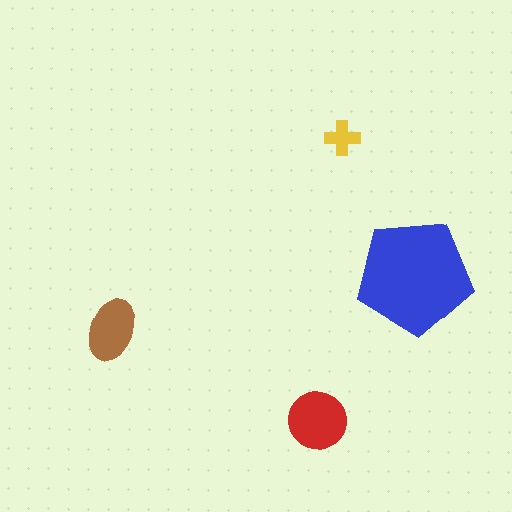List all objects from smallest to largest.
The yellow cross, the brown ellipse, the red circle, the blue pentagon.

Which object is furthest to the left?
The brown ellipse is leftmost.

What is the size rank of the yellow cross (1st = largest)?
4th.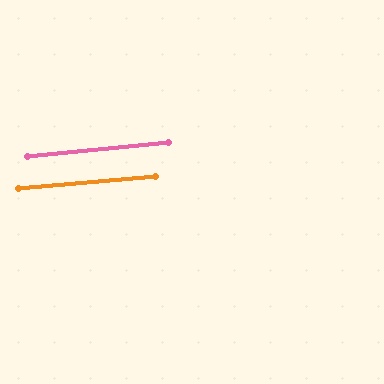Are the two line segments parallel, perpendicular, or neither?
Parallel — their directions differ by only 0.8°.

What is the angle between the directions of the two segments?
Approximately 1 degree.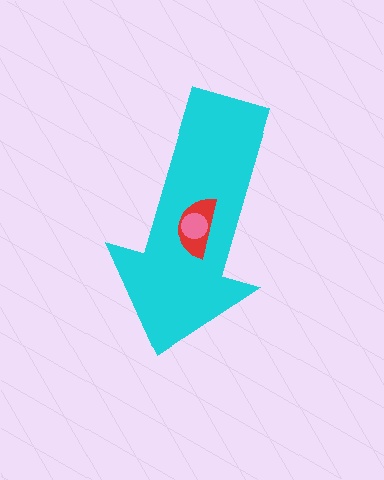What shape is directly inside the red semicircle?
The pink circle.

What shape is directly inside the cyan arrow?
The red semicircle.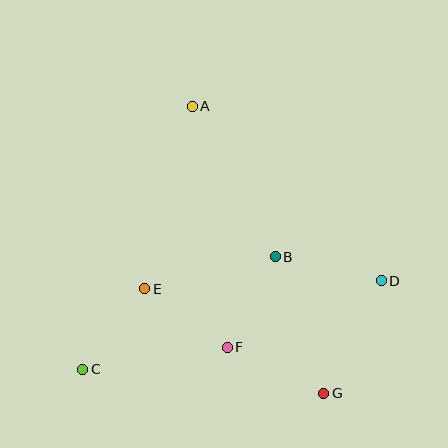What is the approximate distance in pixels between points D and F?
The distance between D and F is approximately 168 pixels.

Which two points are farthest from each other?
Points A and G are farthest from each other.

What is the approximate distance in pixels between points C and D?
The distance between C and D is approximately 311 pixels.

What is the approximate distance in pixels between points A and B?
The distance between A and B is approximately 172 pixels.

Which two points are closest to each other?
Points E and F are closest to each other.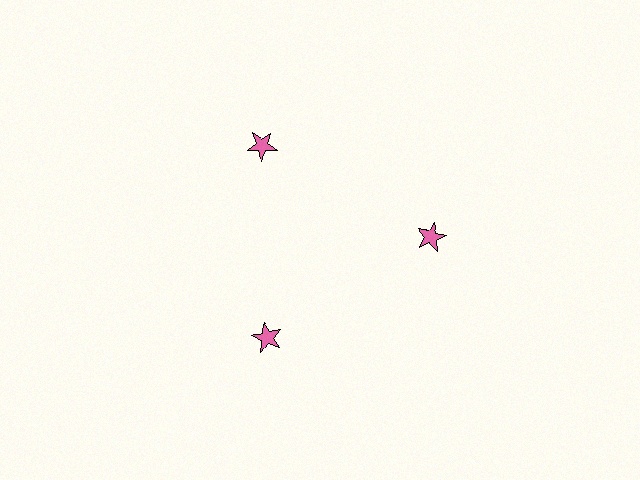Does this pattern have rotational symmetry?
Yes, this pattern has 3-fold rotational symmetry. It looks the same after rotating 120 degrees around the center.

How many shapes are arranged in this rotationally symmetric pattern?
There are 3 shapes, arranged in 3 groups of 1.